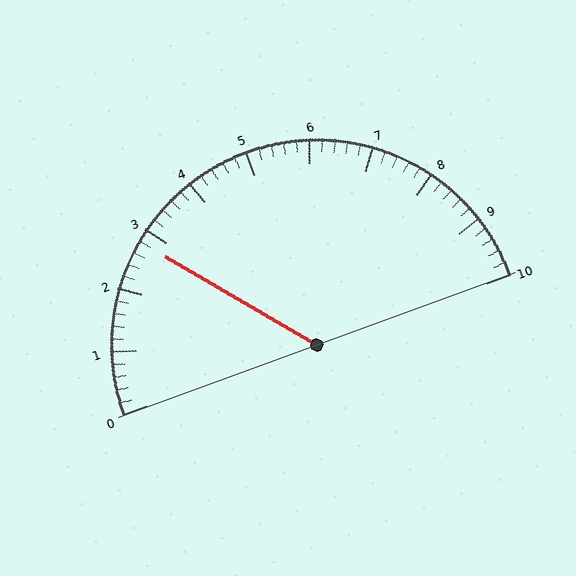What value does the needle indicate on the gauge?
The needle indicates approximately 2.8.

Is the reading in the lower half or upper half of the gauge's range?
The reading is in the lower half of the range (0 to 10).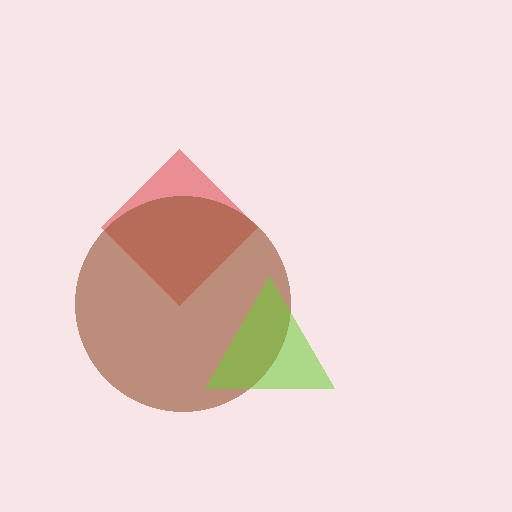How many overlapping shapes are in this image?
There are 3 overlapping shapes in the image.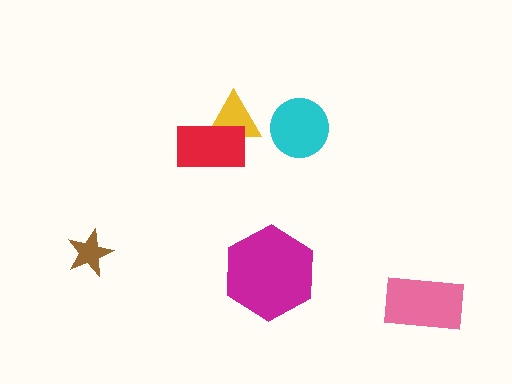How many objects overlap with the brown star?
0 objects overlap with the brown star.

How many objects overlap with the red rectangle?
1 object overlaps with the red rectangle.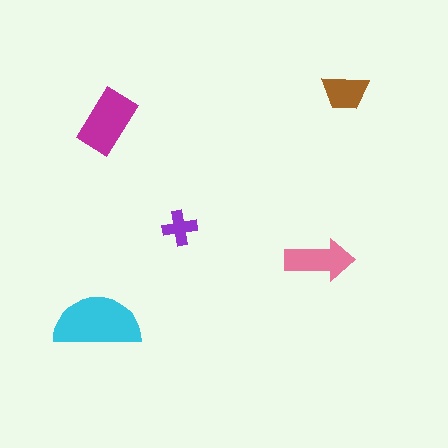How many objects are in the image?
There are 5 objects in the image.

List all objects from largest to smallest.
The cyan semicircle, the magenta rectangle, the pink arrow, the brown trapezoid, the purple cross.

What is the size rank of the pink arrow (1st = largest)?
3rd.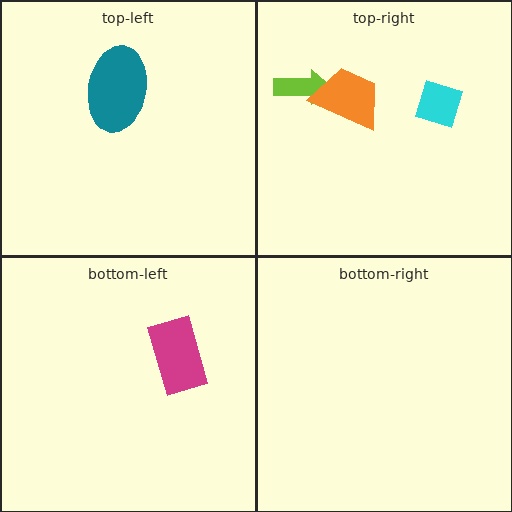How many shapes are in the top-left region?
1.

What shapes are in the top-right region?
The lime arrow, the orange trapezoid, the cyan diamond.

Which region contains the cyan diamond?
The top-right region.